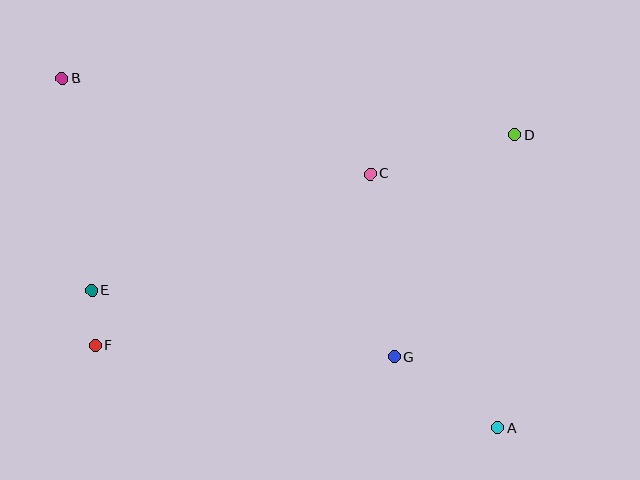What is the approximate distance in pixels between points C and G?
The distance between C and G is approximately 185 pixels.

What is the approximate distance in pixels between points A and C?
The distance between A and C is approximately 284 pixels.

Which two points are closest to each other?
Points E and F are closest to each other.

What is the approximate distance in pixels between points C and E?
The distance between C and E is approximately 302 pixels.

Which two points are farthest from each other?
Points A and B are farthest from each other.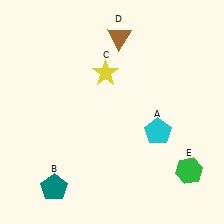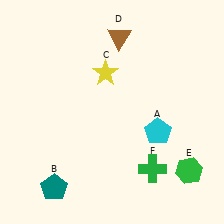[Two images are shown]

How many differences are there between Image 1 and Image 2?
There is 1 difference between the two images.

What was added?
A green cross (F) was added in Image 2.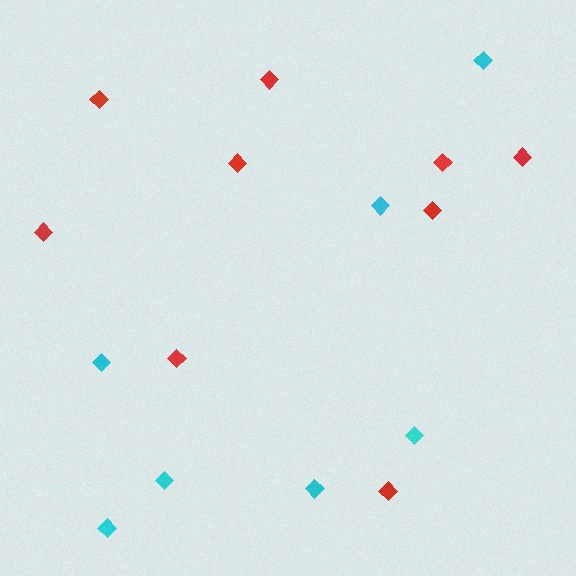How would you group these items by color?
There are 2 groups: one group of cyan diamonds (7) and one group of red diamonds (9).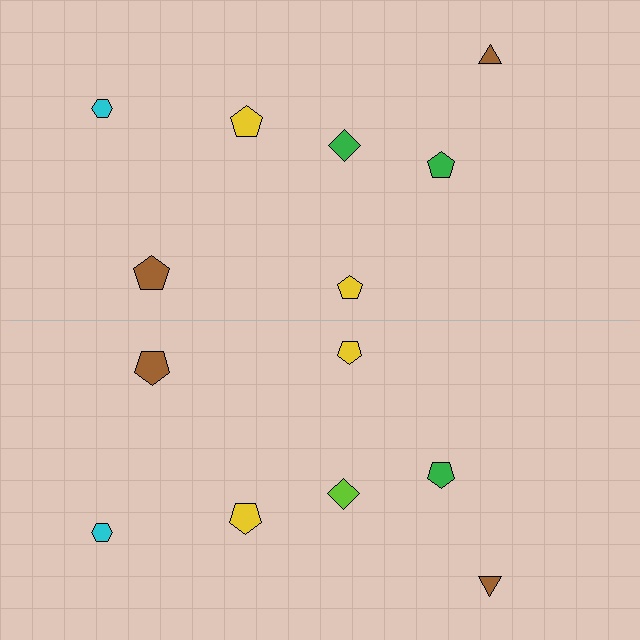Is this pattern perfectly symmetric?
No, the pattern is not perfectly symmetric. The lime diamond on the bottom side breaks the symmetry — its mirror counterpart is green.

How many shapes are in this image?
There are 14 shapes in this image.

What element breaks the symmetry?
The lime diamond on the bottom side breaks the symmetry — its mirror counterpart is green.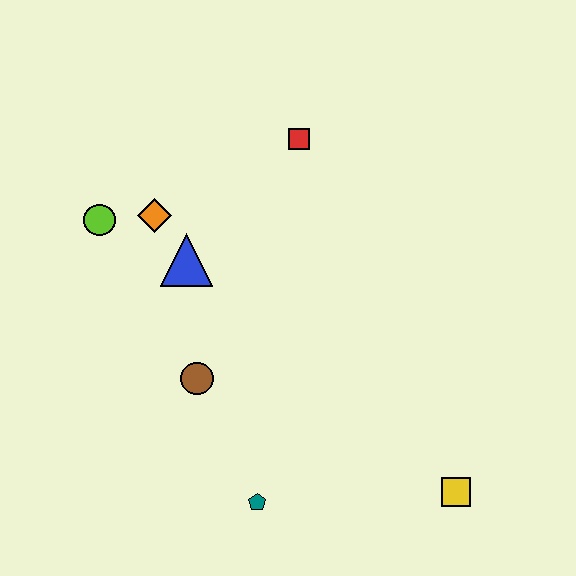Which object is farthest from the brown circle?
The yellow square is farthest from the brown circle.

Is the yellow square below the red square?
Yes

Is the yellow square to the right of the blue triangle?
Yes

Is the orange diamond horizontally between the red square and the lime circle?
Yes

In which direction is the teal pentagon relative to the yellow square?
The teal pentagon is to the left of the yellow square.